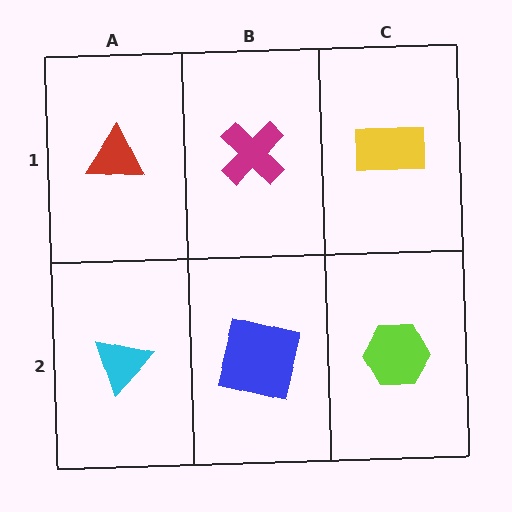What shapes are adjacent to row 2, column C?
A yellow rectangle (row 1, column C), a blue square (row 2, column B).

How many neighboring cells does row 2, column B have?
3.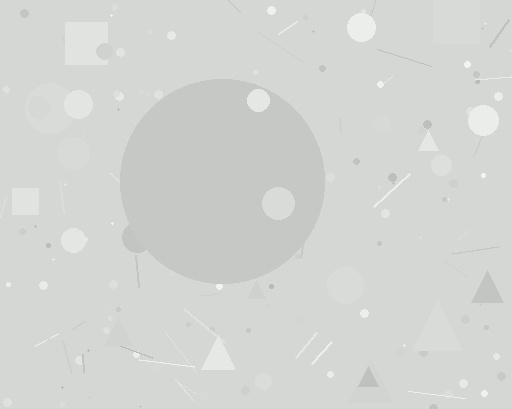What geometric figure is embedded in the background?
A circle is embedded in the background.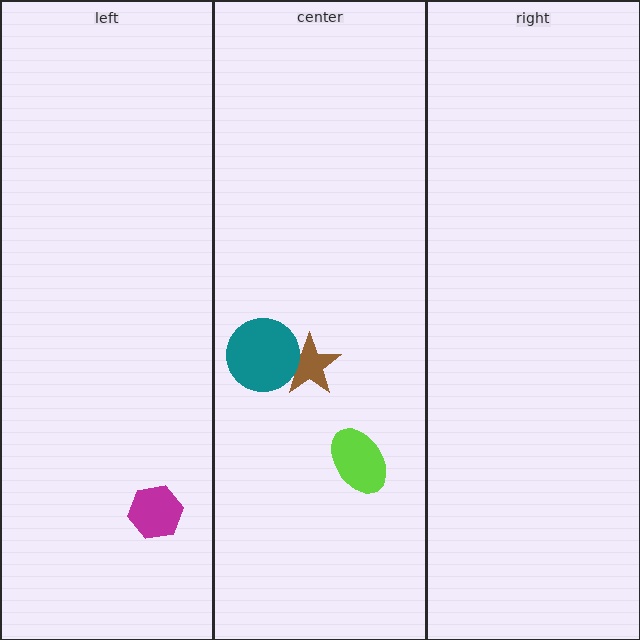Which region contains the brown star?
The center region.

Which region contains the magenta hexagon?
The left region.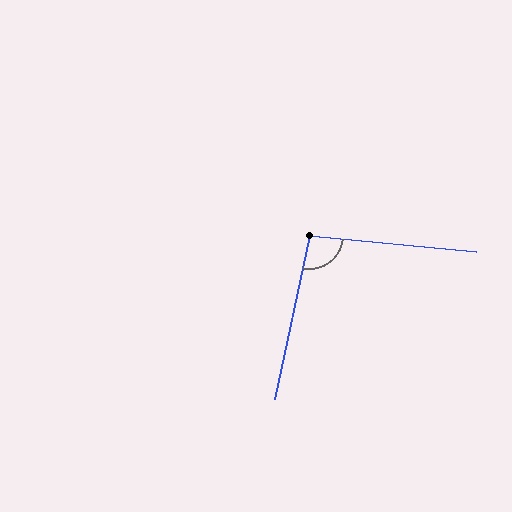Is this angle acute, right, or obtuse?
It is obtuse.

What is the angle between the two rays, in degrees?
Approximately 96 degrees.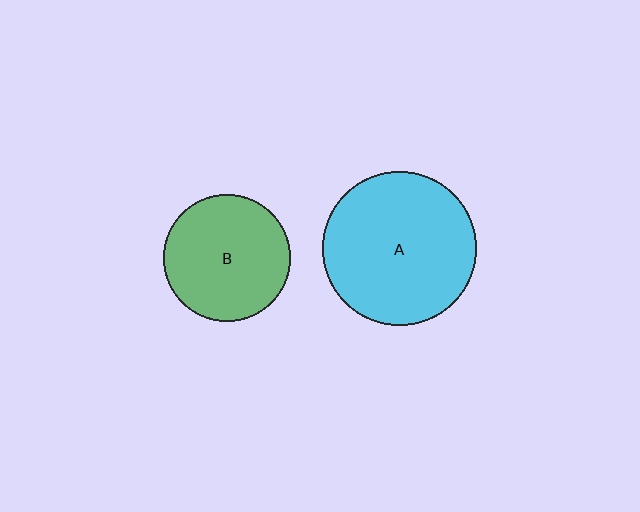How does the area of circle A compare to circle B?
Approximately 1.5 times.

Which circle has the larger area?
Circle A (cyan).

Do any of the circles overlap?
No, none of the circles overlap.